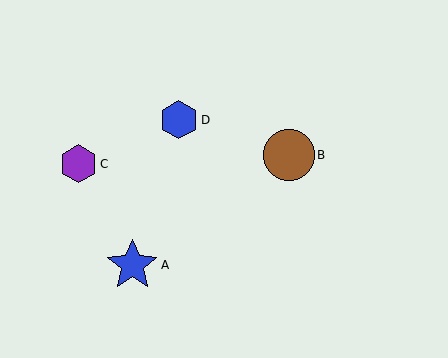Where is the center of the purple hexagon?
The center of the purple hexagon is at (79, 164).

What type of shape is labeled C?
Shape C is a purple hexagon.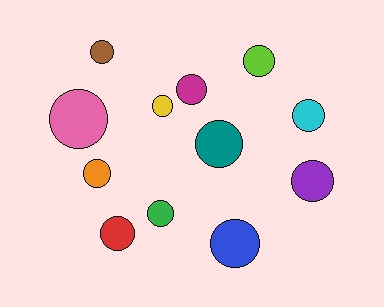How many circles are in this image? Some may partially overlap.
There are 12 circles.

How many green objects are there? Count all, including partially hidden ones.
There is 1 green object.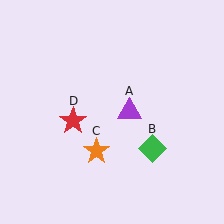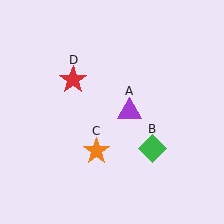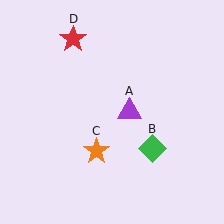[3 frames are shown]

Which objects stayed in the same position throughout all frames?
Purple triangle (object A) and green diamond (object B) and orange star (object C) remained stationary.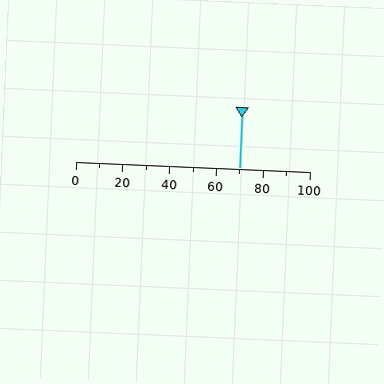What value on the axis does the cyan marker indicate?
The marker indicates approximately 70.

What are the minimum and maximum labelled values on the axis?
The axis runs from 0 to 100.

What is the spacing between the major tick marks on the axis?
The major ticks are spaced 20 apart.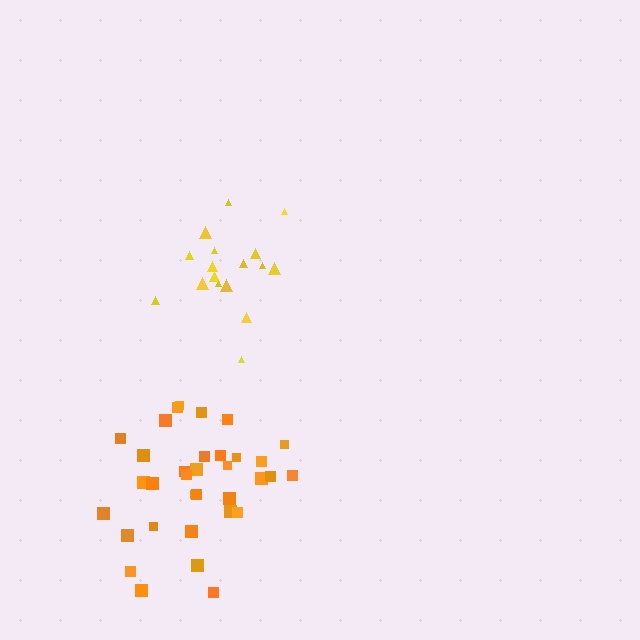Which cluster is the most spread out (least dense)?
Orange.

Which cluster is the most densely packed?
Yellow.